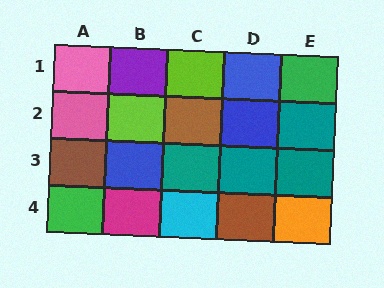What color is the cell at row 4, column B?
Magenta.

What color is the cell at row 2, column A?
Pink.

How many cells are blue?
3 cells are blue.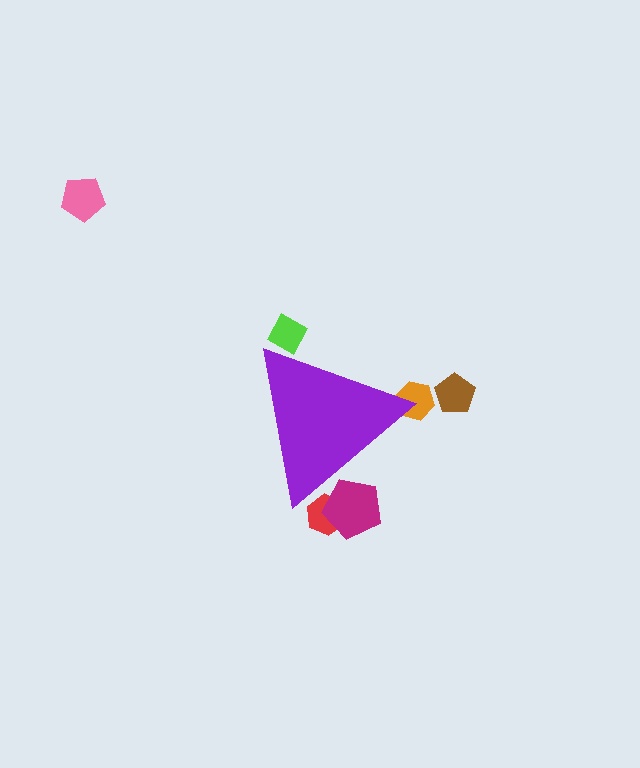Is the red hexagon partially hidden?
Yes, the red hexagon is partially hidden behind the purple triangle.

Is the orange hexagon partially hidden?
Yes, the orange hexagon is partially hidden behind the purple triangle.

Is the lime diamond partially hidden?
Yes, the lime diamond is partially hidden behind the purple triangle.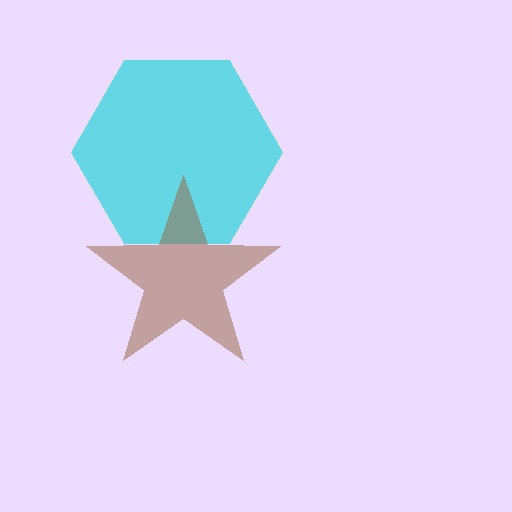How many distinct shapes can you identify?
There are 2 distinct shapes: a cyan hexagon, a brown star.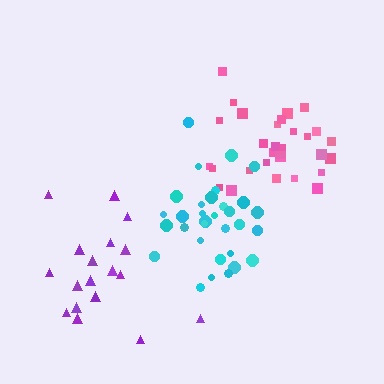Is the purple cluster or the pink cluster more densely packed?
Pink.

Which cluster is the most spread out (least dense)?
Purple.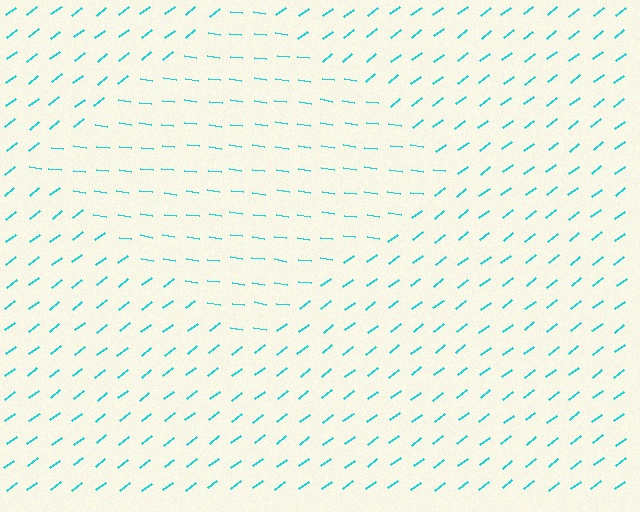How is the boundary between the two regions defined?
The boundary is defined purely by a change in line orientation (approximately 45 degrees difference). All lines are the same color and thickness.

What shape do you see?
I see a diamond.